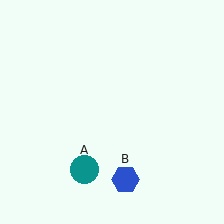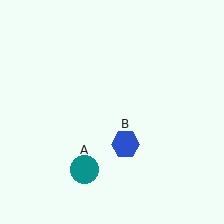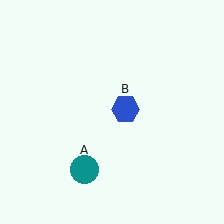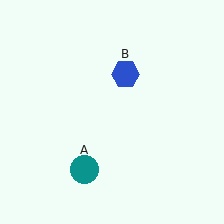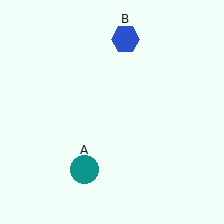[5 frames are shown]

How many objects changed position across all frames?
1 object changed position: blue hexagon (object B).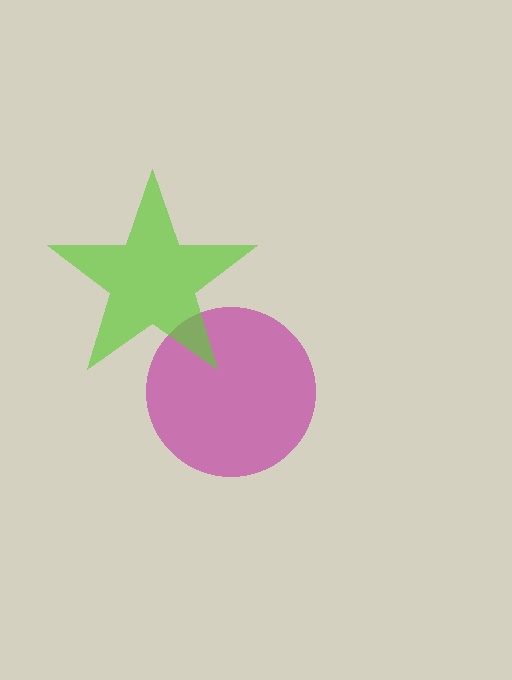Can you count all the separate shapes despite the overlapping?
Yes, there are 2 separate shapes.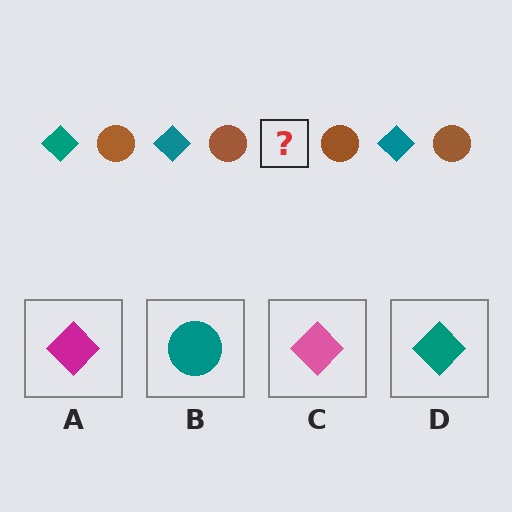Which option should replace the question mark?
Option D.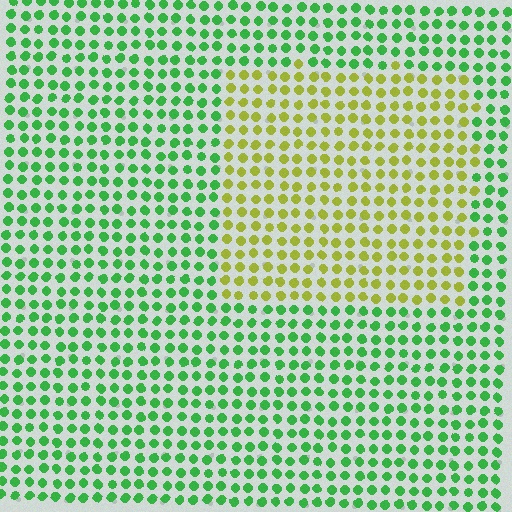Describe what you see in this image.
The image is filled with small green elements in a uniform arrangement. A rectangle-shaped region is visible where the elements are tinted to a slightly different hue, forming a subtle color boundary.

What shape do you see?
I see a rectangle.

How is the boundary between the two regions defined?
The boundary is defined purely by a slight shift in hue (about 56 degrees). Spacing, size, and orientation are identical on both sides.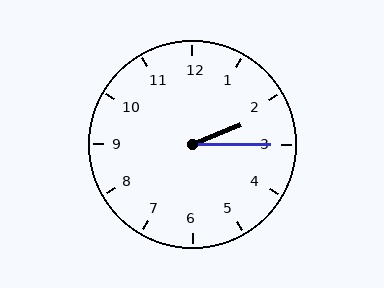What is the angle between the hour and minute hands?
Approximately 22 degrees.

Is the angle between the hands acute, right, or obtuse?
It is acute.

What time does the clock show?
2:15.